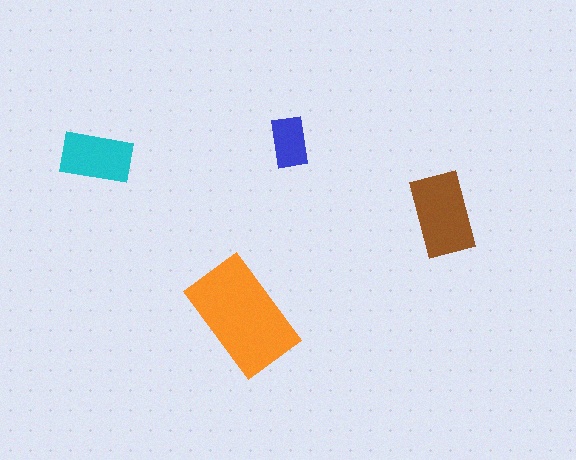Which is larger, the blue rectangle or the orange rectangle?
The orange one.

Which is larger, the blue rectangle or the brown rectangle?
The brown one.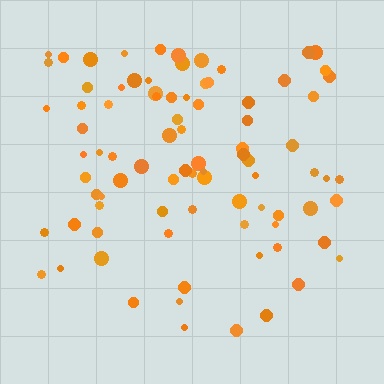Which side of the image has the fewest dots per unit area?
The bottom.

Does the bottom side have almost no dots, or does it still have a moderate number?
Still a moderate number, just noticeably fewer than the top.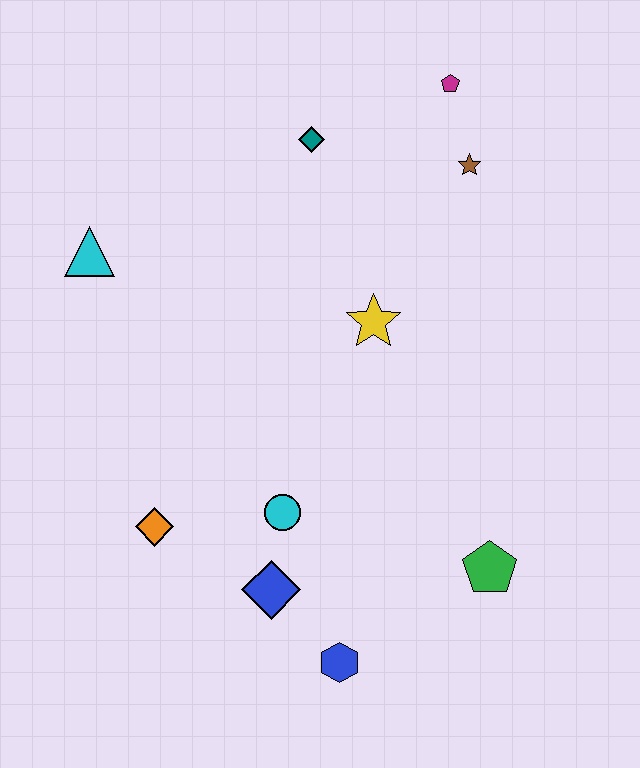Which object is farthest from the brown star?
The blue hexagon is farthest from the brown star.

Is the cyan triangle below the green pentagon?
No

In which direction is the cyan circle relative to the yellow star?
The cyan circle is below the yellow star.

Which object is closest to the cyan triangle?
The teal diamond is closest to the cyan triangle.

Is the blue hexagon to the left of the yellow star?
Yes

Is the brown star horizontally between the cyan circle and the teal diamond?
No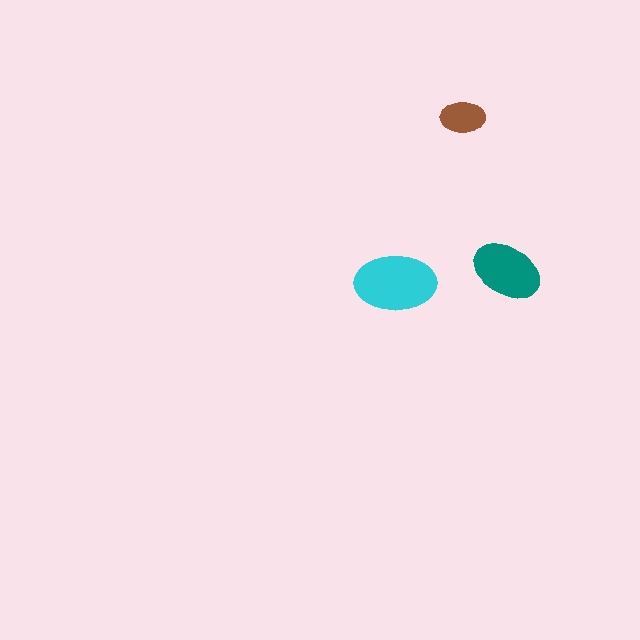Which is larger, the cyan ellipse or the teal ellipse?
The cyan one.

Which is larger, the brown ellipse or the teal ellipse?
The teal one.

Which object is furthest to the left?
The cyan ellipse is leftmost.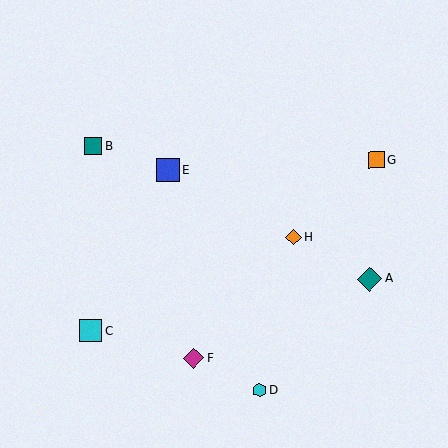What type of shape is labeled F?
Shape F is a magenta diamond.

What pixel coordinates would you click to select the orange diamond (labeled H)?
Click at (293, 237) to select the orange diamond H.